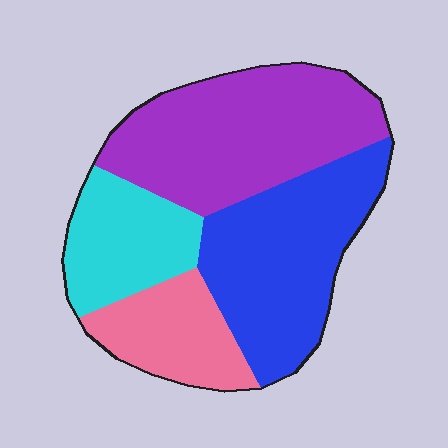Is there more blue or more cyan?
Blue.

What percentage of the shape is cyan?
Cyan covers 17% of the shape.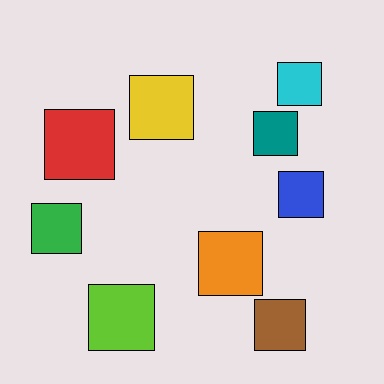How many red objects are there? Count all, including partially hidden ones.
There is 1 red object.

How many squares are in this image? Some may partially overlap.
There are 9 squares.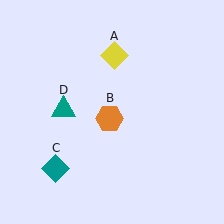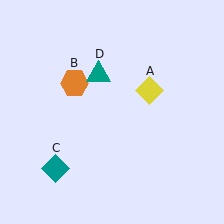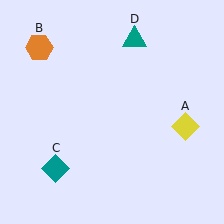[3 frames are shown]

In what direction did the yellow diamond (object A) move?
The yellow diamond (object A) moved down and to the right.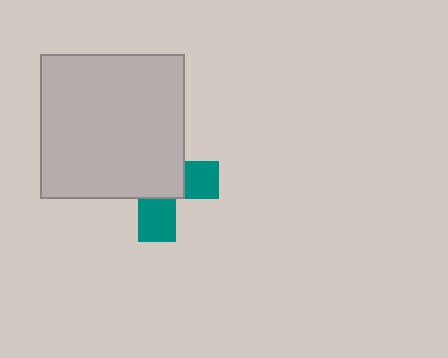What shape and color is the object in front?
The object in front is a light gray square.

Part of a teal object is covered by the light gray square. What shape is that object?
It is a cross.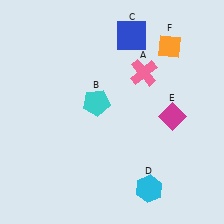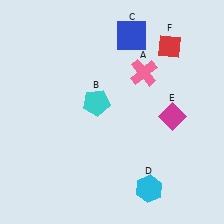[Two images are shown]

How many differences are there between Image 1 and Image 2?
There is 1 difference between the two images.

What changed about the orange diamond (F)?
In Image 1, F is orange. In Image 2, it changed to red.